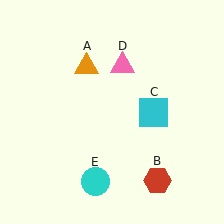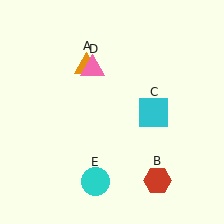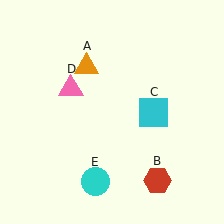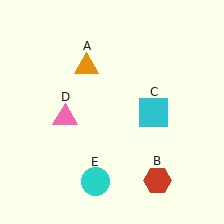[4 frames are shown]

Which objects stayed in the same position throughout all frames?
Orange triangle (object A) and red hexagon (object B) and cyan square (object C) and cyan circle (object E) remained stationary.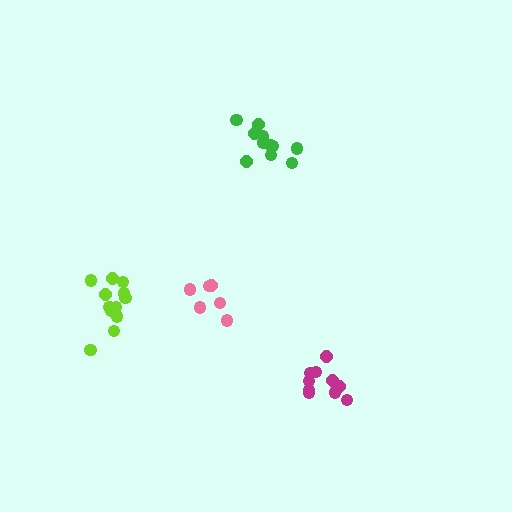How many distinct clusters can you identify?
There are 4 distinct clusters.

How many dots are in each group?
Group 1: 11 dots, Group 2: 12 dots, Group 3: 6 dots, Group 4: 12 dots (41 total).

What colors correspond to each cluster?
The clusters are colored: green, magenta, pink, lime.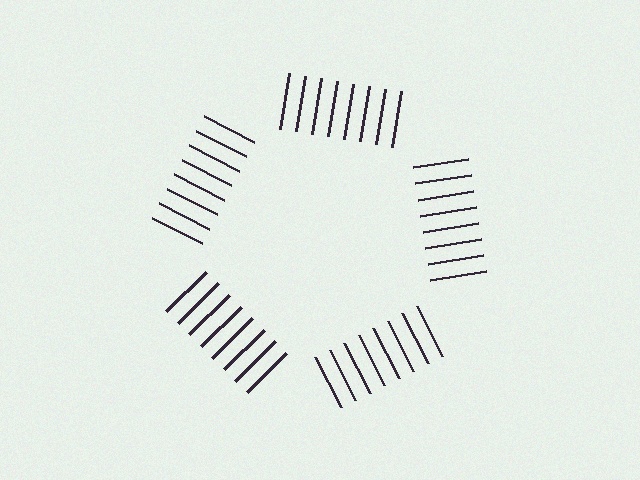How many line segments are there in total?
40 — 8 along each of the 5 edges.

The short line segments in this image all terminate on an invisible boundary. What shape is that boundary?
An illusory pentagon — the line segments terminate on its edges but no continuous stroke is drawn.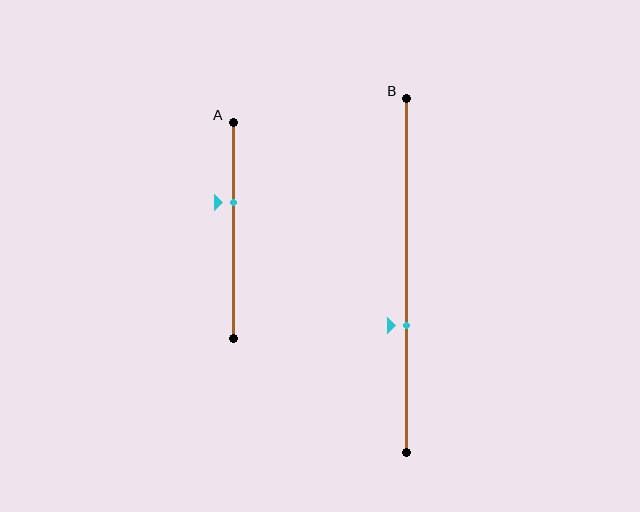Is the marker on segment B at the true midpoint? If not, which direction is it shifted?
No, the marker on segment B is shifted downward by about 14% of the segment length.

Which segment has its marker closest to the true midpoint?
Segment A has its marker closest to the true midpoint.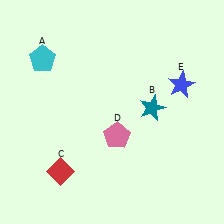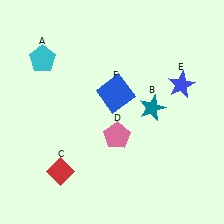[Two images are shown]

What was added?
A blue square (F) was added in Image 2.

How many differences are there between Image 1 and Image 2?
There is 1 difference between the two images.